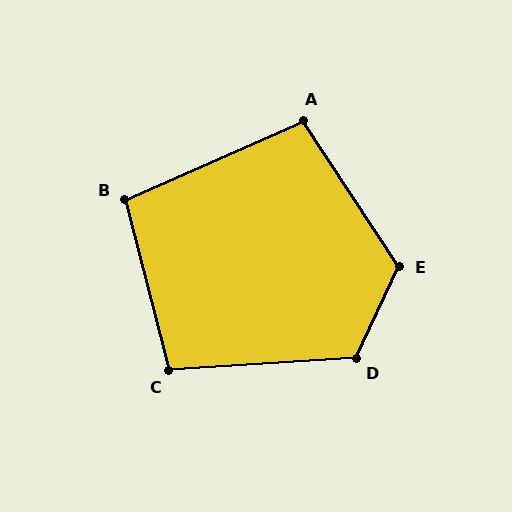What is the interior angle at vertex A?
Approximately 100 degrees (obtuse).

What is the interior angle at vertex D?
Approximately 118 degrees (obtuse).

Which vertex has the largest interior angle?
E, at approximately 122 degrees.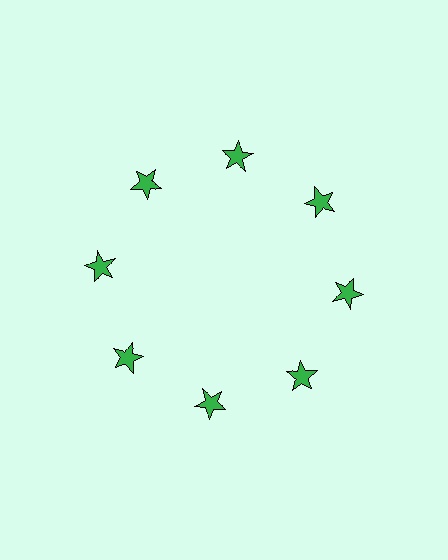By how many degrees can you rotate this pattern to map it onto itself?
The pattern maps onto itself every 45 degrees of rotation.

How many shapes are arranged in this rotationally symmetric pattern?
There are 8 shapes, arranged in 8 groups of 1.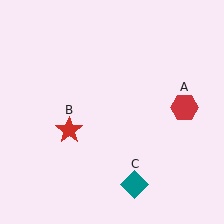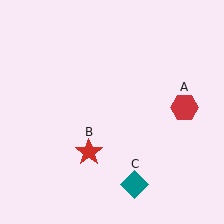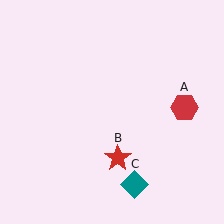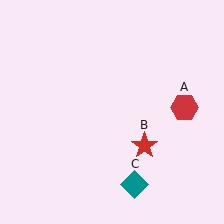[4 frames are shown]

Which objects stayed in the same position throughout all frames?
Red hexagon (object A) and teal diamond (object C) remained stationary.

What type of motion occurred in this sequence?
The red star (object B) rotated counterclockwise around the center of the scene.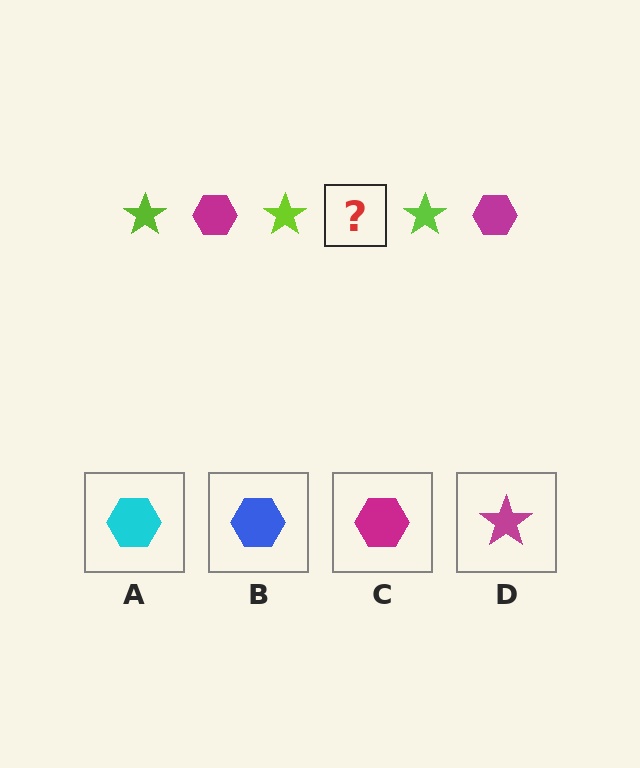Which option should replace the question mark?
Option C.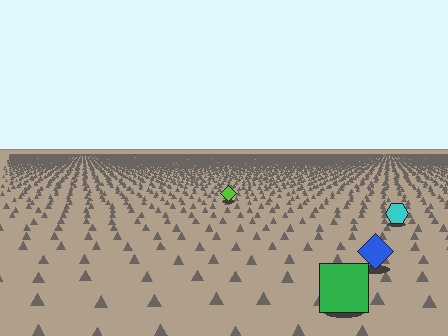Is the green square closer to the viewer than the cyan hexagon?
Yes. The green square is closer — you can tell from the texture gradient: the ground texture is coarser near it.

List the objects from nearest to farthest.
From nearest to farthest: the green square, the blue diamond, the cyan hexagon, the lime diamond.